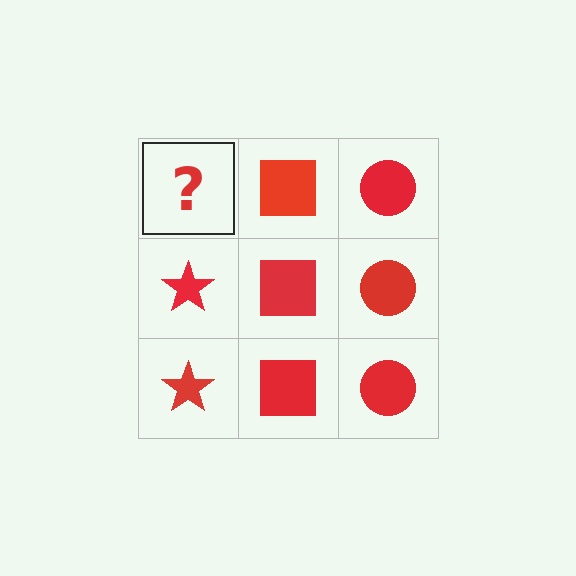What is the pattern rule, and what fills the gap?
The rule is that each column has a consistent shape. The gap should be filled with a red star.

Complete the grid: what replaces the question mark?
The question mark should be replaced with a red star.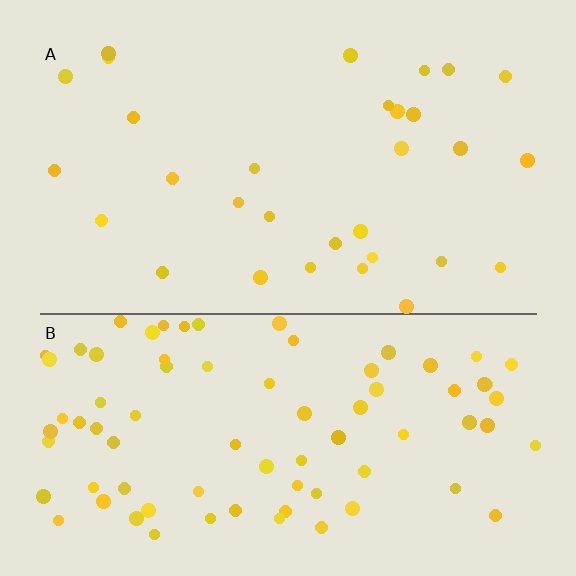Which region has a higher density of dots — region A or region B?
B (the bottom).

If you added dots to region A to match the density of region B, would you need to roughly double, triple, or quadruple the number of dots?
Approximately triple.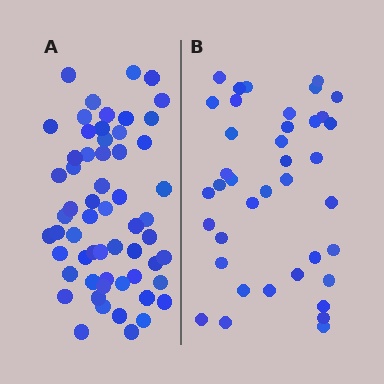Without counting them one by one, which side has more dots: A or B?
Region A (the left region) has more dots.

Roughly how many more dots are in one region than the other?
Region A has approximately 20 more dots than region B.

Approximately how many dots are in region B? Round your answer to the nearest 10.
About 40 dots. (The exact count is 39, which rounds to 40.)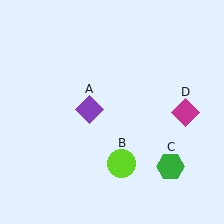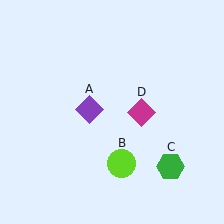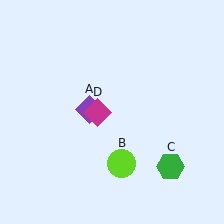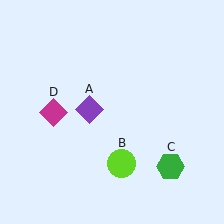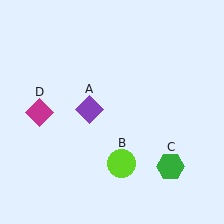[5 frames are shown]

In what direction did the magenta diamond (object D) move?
The magenta diamond (object D) moved left.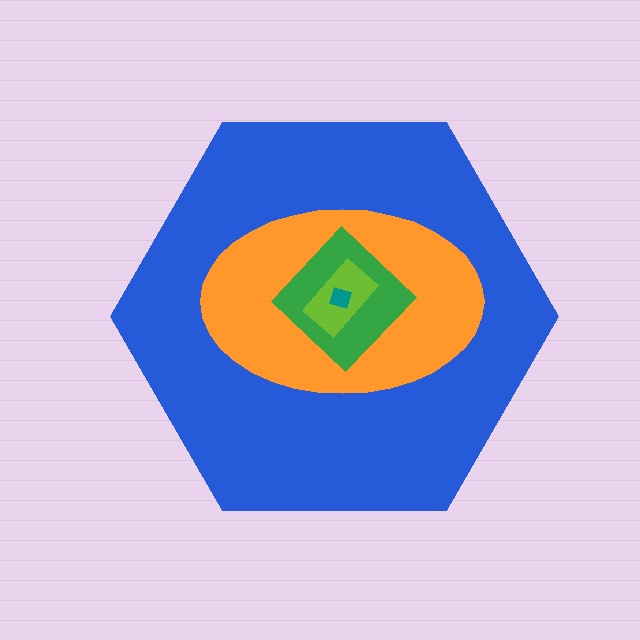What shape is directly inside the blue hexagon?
The orange ellipse.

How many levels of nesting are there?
5.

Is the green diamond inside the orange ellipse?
Yes.